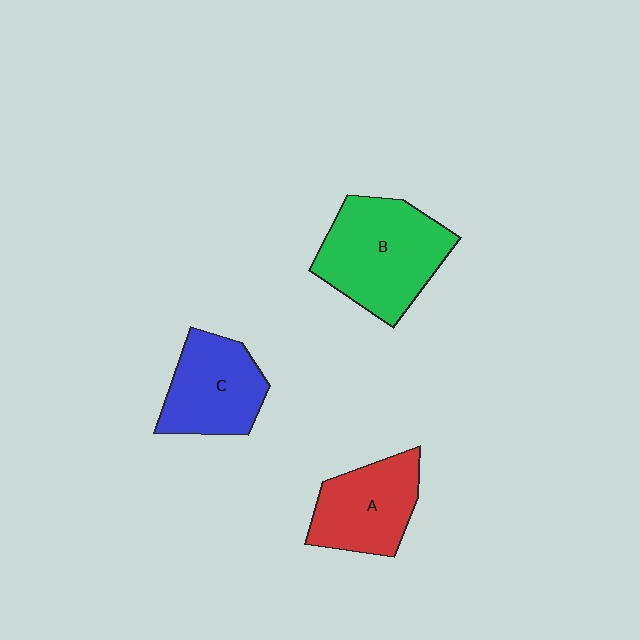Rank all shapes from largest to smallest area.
From largest to smallest: B (green), C (blue), A (red).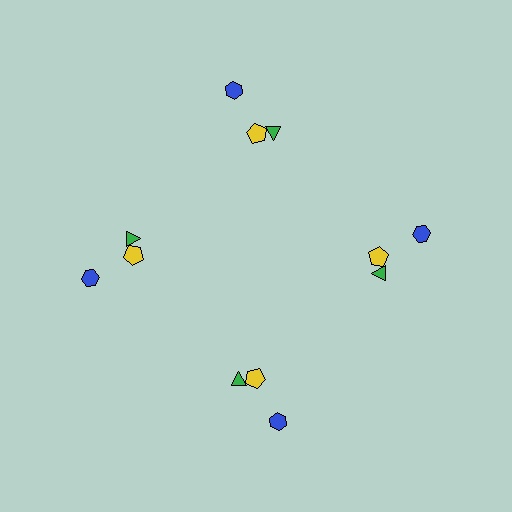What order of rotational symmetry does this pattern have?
This pattern has 4-fold rotational symmetry.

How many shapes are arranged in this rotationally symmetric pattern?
There are 12 shapes, arranged in 4 groups of 3.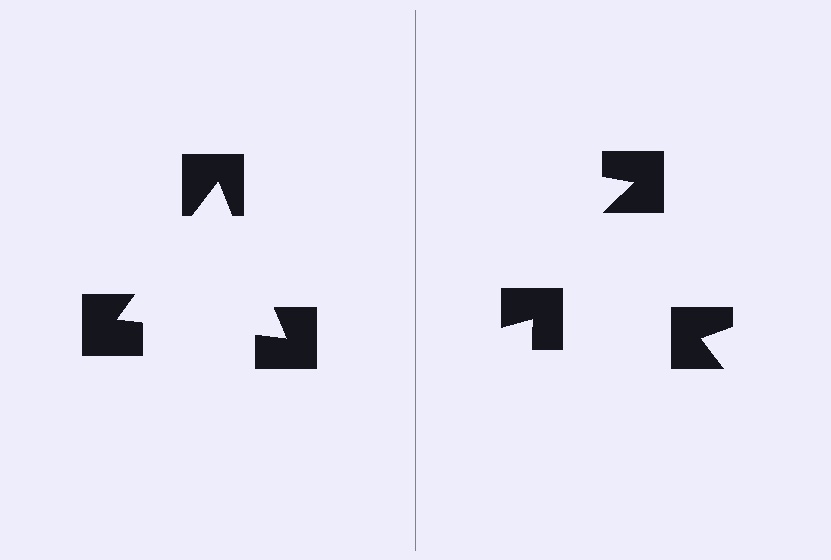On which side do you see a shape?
An illusory triangle appears on the left side. On the right side the wedge cuts are rotated, so no coherent shape forms.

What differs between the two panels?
The notched squares are positioned identically on both sides; only the wedge orientations differ. On the left they align to a triangle; on the right they are misaligned.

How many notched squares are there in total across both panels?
6 — 3 on each side.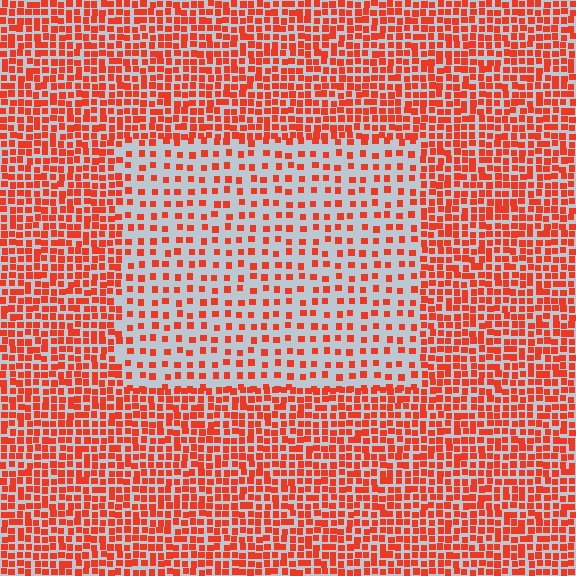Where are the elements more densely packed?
The elements are more densely packed outside the rectangle boundary.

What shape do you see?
I see a rectangle.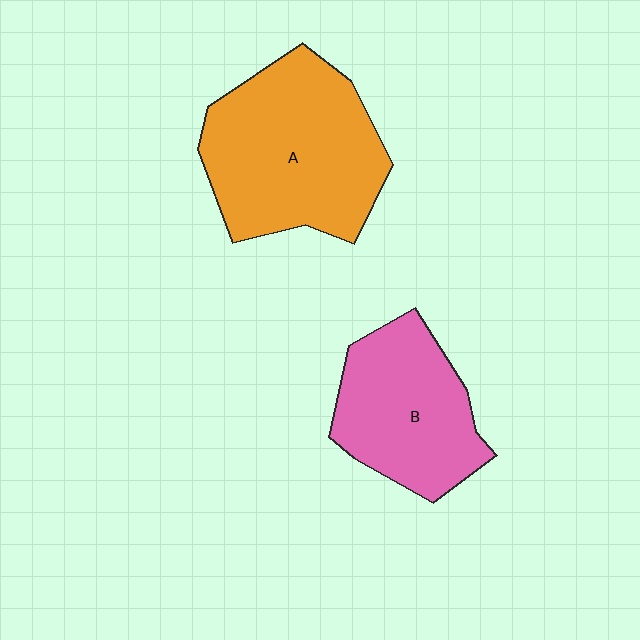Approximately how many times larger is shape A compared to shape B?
Approximately 1.4 times.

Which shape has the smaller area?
Shape B (pink).